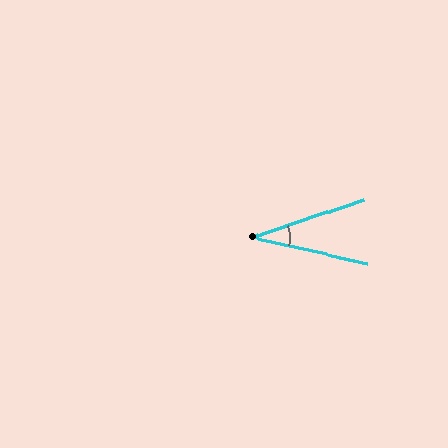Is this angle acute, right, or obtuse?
It is acute.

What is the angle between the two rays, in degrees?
Approximately 32 degrees.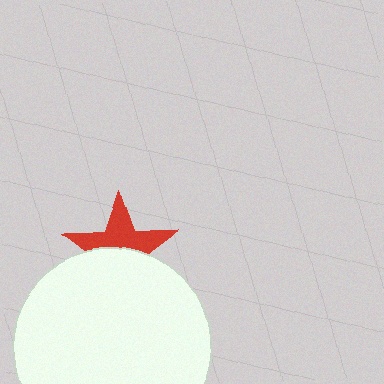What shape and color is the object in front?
The object in front is a white circle.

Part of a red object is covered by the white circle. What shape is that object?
It is a star.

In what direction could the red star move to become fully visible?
The red star could move up. That would shift it out from behind the white circle entirely.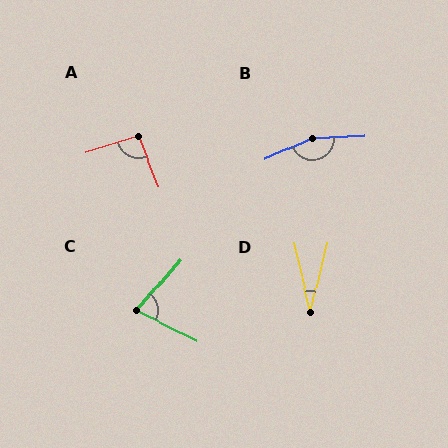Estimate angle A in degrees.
Approximately 94 degrees.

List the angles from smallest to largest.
D (27°), C (75°), A (94°), B (158°).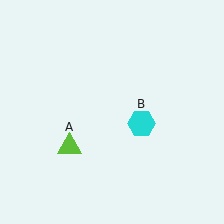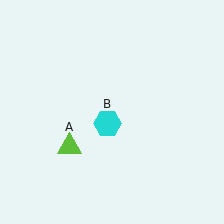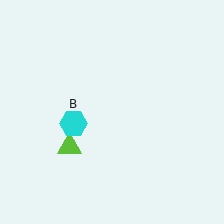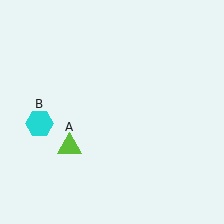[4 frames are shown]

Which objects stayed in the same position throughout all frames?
Lime triangle (object A) remained stationary.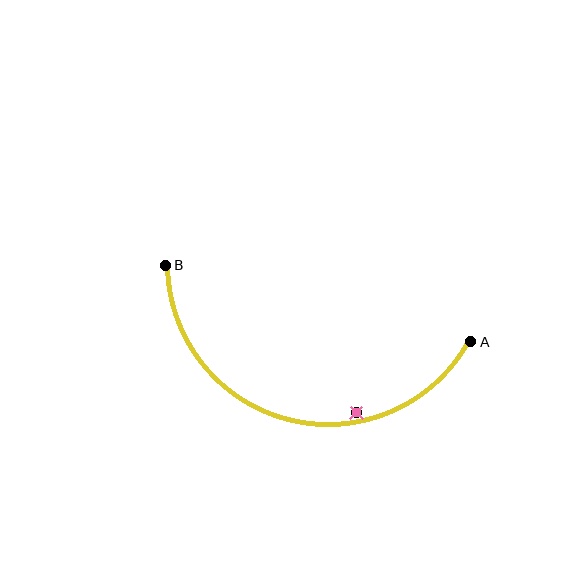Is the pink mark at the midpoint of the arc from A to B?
No — the pink mark does not lie on the arc at all. It sits slightly inside the curve.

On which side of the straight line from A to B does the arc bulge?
The arc bulges below the straight line connecting A and B.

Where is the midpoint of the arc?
The arc midpoint is the point on the curve farthest from the straight line joining A and B. It sits below that line.